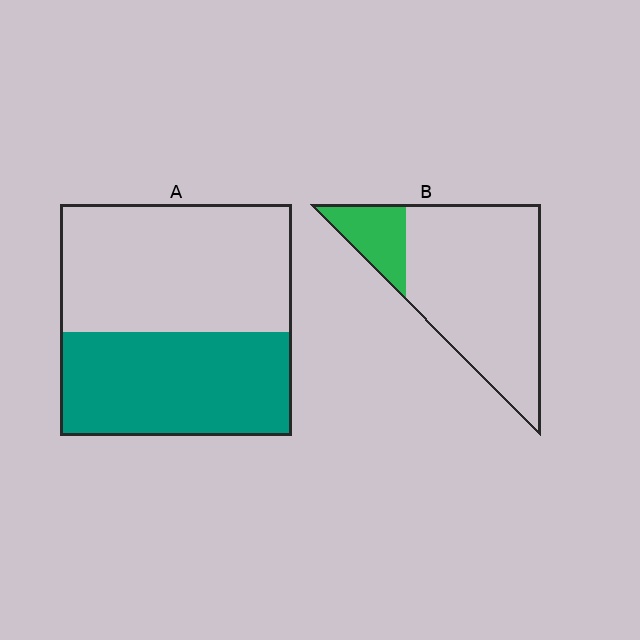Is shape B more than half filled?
No.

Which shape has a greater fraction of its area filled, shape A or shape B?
Shape A.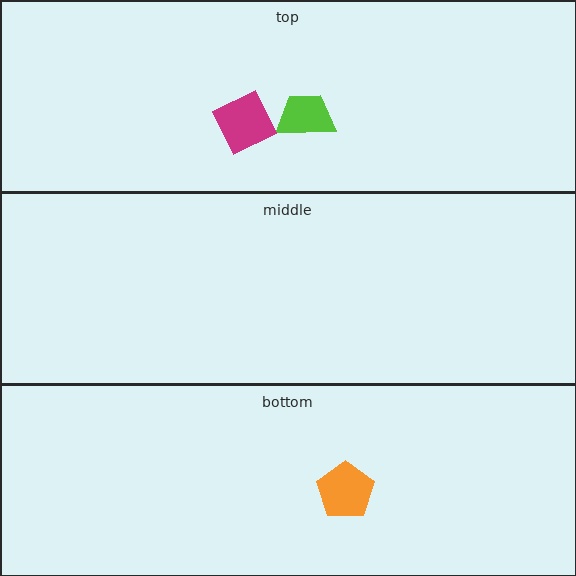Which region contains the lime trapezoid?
The top region.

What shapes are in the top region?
The lime trapezoid, the magenta square.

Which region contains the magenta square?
The top region.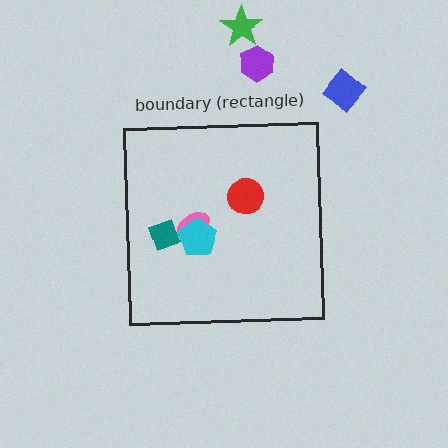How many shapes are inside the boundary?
4 inside, 3 outside.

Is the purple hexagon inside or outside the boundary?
Outside.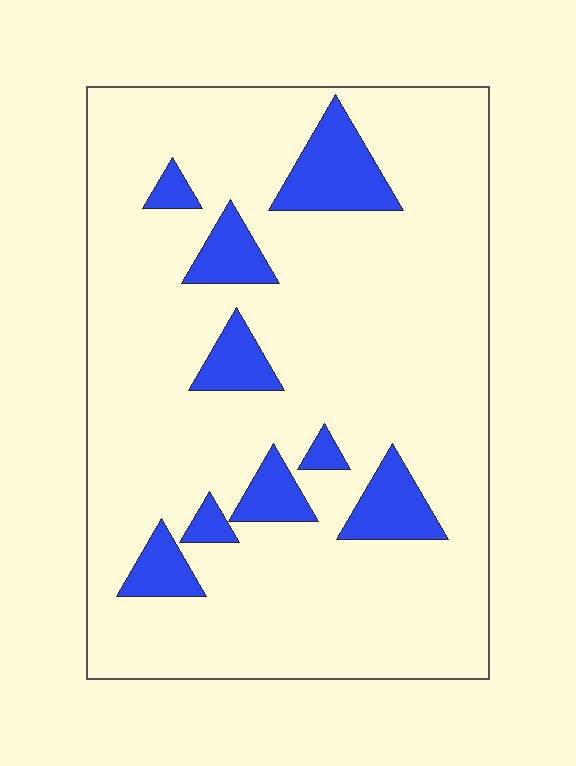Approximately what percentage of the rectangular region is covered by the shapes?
Approximately 15%.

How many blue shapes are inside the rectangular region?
9.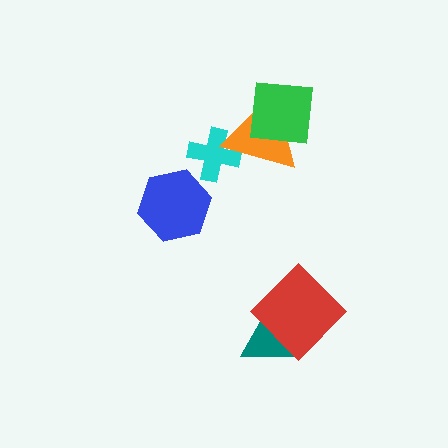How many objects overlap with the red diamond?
1 object overlaps with the red diamond.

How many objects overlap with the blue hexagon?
0 objects overlap with the blue hexagon.